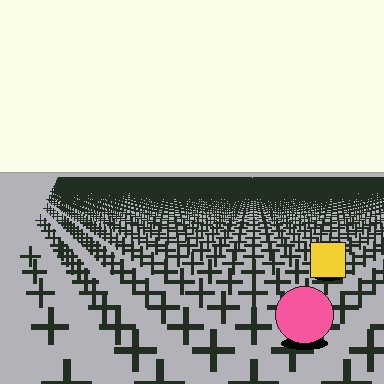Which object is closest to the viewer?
The pink circle is closest. The texture marks near it are larger and more spread out.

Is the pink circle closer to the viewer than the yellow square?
Yes. The pink circle is closer — you can tell from the texture gradient: the ground texture is coarser near it.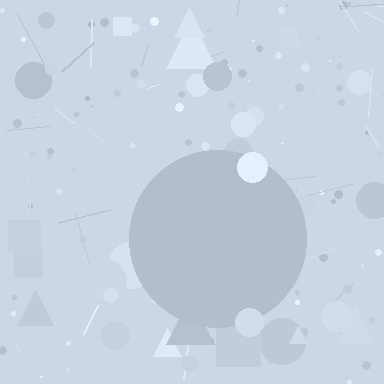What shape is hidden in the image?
A circle is hidden in the image.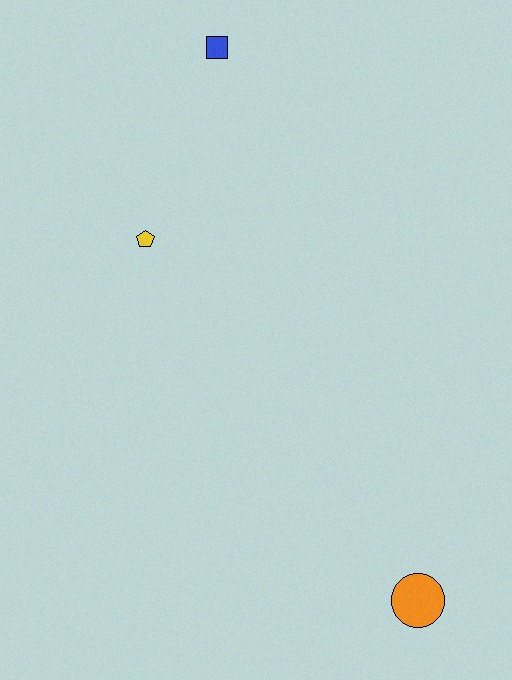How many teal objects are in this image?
There are no teal objects.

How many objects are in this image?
There are 3 objects.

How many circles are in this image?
There is 1 circle.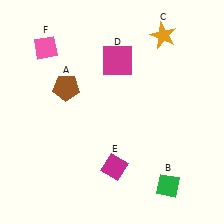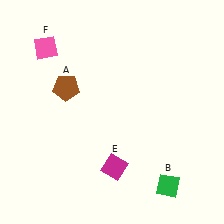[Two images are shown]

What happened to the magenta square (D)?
The magenta square (D) was removed in Image 2. It was in the top-right area of Image 1.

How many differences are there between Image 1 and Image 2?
There are 2 differences between the two images.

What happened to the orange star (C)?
The orange star (C) was removed in Image 2. It was in the top-right area of Image 1.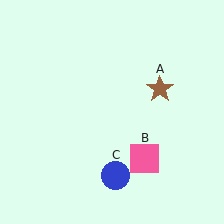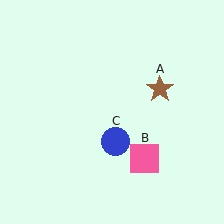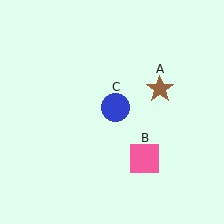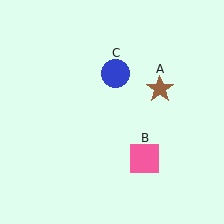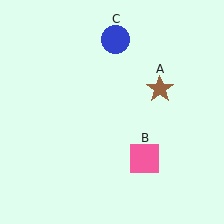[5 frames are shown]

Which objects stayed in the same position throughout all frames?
Brown star (object A) and pink square (object B) remained stationary.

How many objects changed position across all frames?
1 object changed position: blue circle (object C).